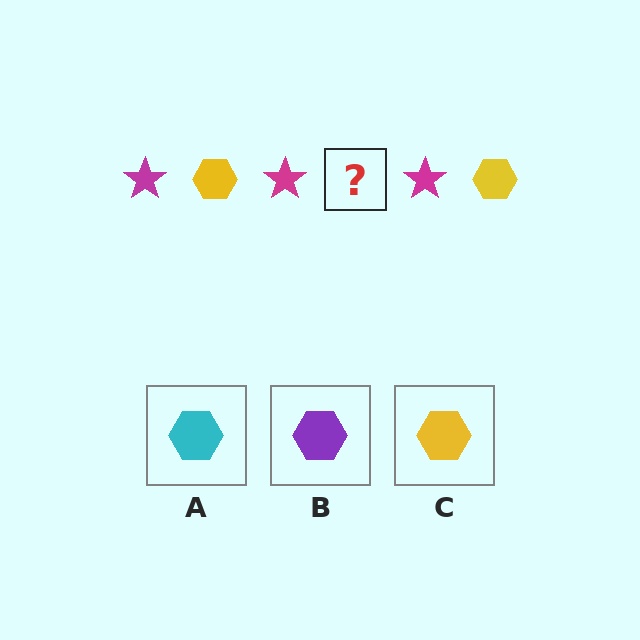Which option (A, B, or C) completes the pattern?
C.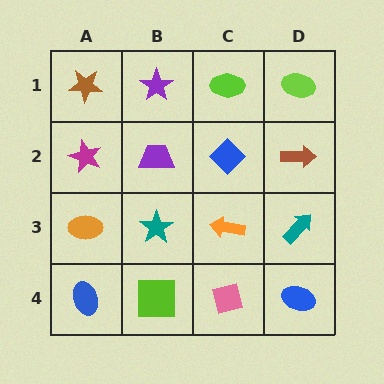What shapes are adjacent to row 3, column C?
A blue diamond (row 2, column C), a pink square (row 4, column C), a teal star (row 3, column B), a teal arrow (row 3, column D).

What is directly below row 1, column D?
A brown arrow.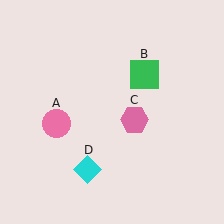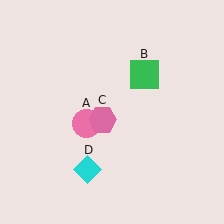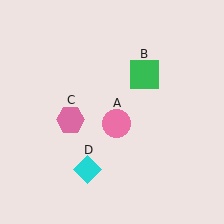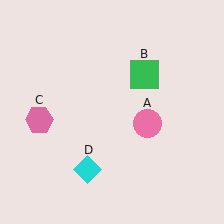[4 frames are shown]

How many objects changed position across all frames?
2 objects changed position: pink circle (object A), pink hexagon (object C).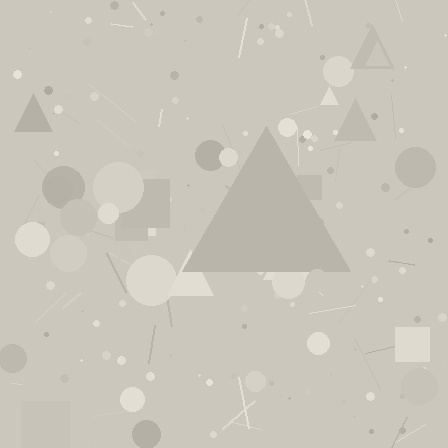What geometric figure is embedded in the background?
A triangle is embedded in the background.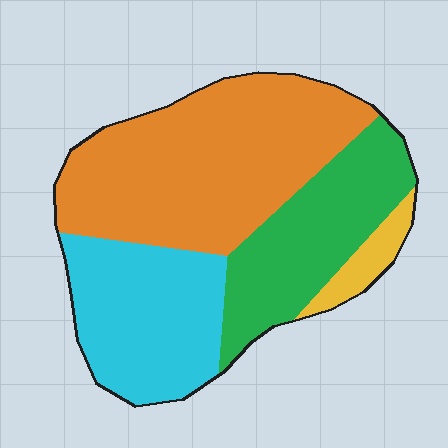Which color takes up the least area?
Yellow, at roughly 5%.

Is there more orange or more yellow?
Orange.